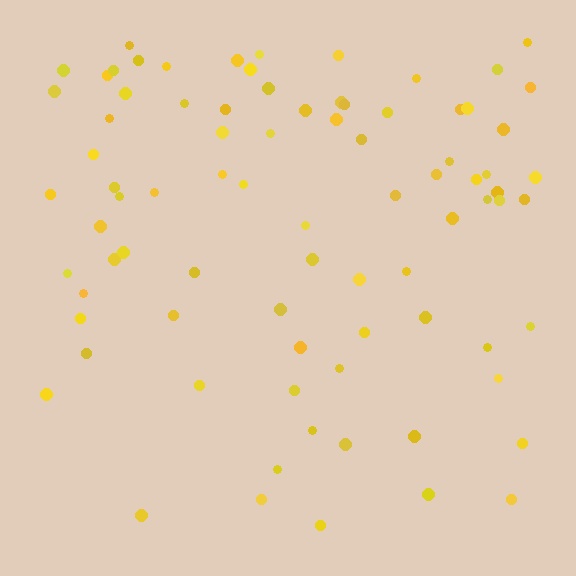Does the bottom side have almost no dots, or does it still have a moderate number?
Still a moderate number, just noticeably fewer than the top.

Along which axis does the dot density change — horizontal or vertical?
Vertical.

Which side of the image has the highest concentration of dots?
The top.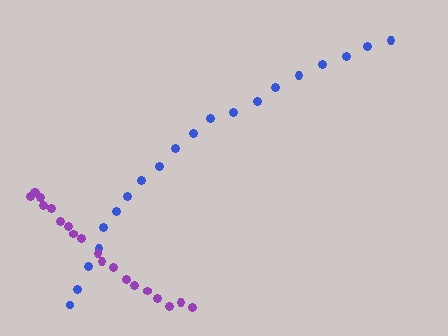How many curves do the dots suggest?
There are 2 distinct paths.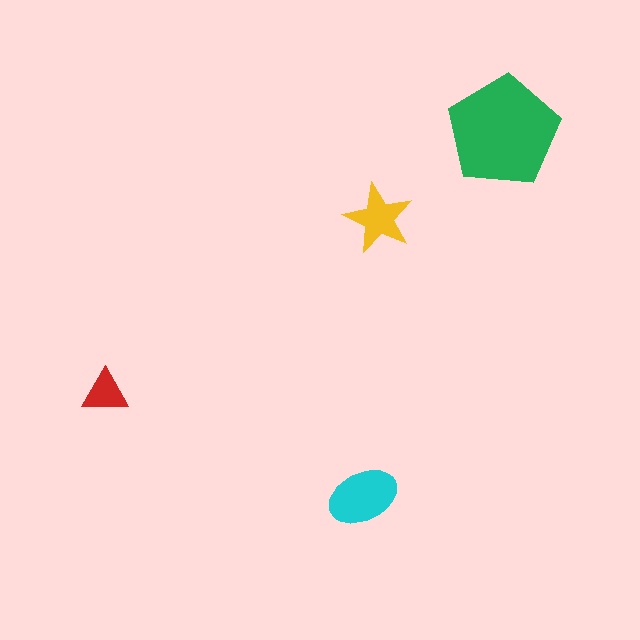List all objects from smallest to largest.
The red triangle, the yellow star, the cyan ellipse, the green pentagon.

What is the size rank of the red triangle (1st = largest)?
4th.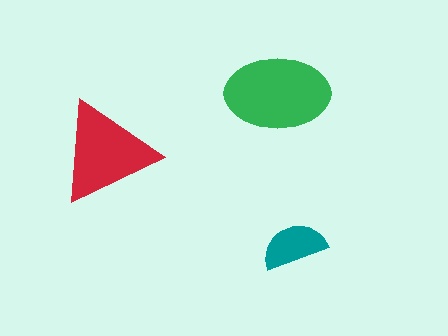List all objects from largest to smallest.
The green ellipse, the red triangle, the teal semicircle.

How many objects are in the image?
There are 3 objects in the image.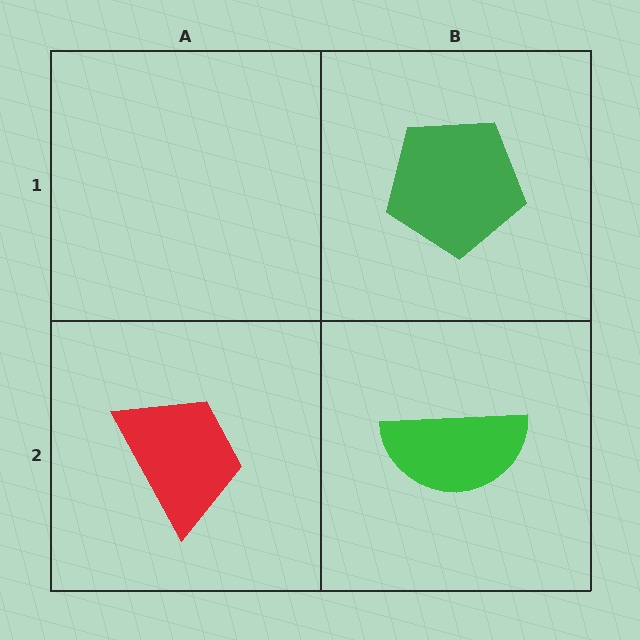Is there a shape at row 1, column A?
No, that cell is empty.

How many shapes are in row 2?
2 shapes.